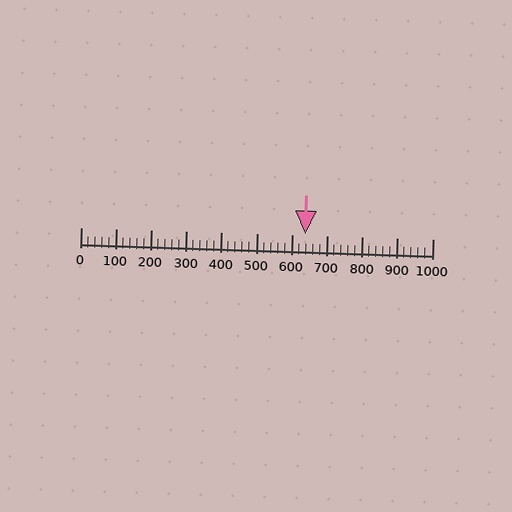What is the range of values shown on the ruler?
The ruler shows values from 0 to 1000.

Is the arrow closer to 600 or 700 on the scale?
The arrow is closer to 600.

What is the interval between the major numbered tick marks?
The major tick marks are spaced 100 units apart.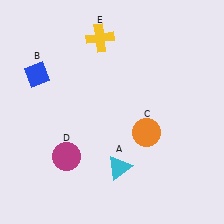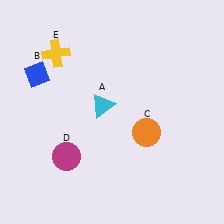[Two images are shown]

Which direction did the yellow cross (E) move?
The yellow cross (E) moved left.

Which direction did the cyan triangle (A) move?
The cyan triangle (A) moved up.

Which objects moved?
The objects that moved are: the cyan triangle (A), the yellow cross (E).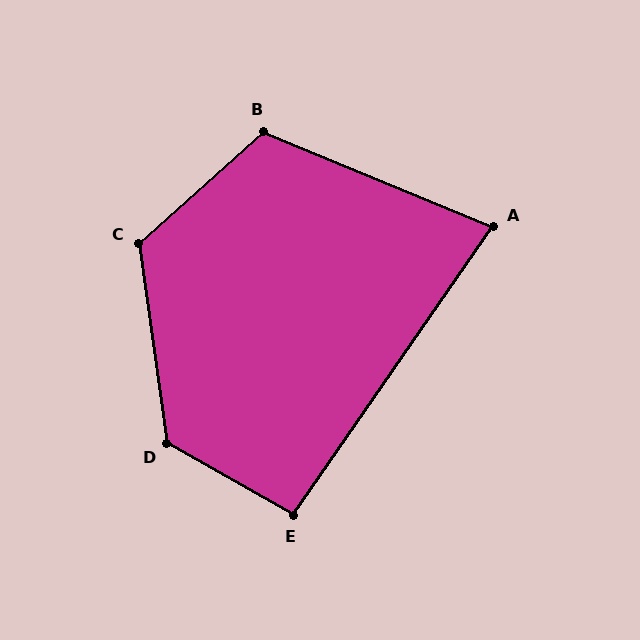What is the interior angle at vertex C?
Approximately 124 degrees (obtuse).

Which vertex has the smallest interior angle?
A, at approximately 78 degrees.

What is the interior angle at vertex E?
Approximately 95 degrees (obtuse).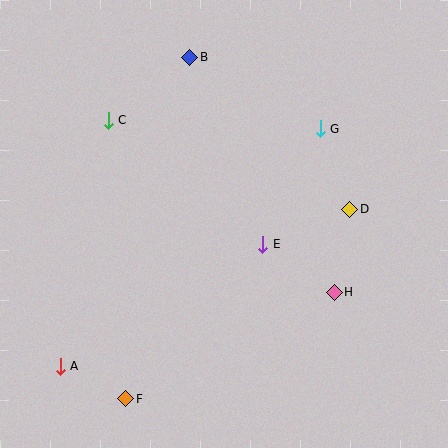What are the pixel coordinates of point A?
Point A is at (60, 366).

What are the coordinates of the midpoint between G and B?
The midpoint between G and B is at (255, 93).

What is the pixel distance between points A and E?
The distance between A and E is 237 pixels.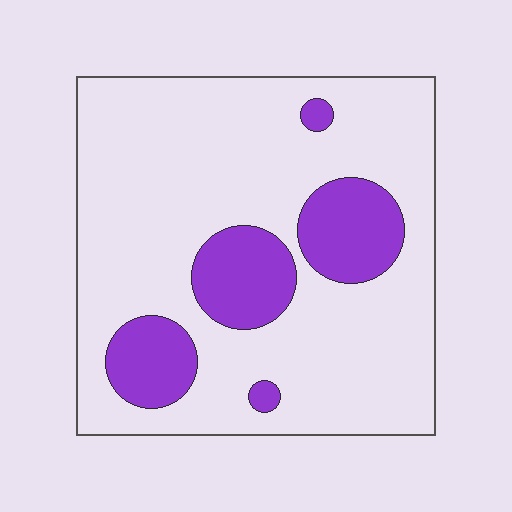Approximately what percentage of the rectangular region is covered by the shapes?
Approximately 20%.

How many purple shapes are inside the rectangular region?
5.